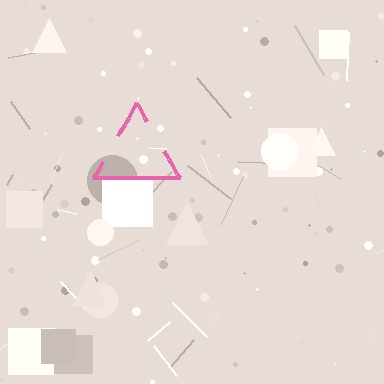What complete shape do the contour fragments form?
The contour fragments form a triangle.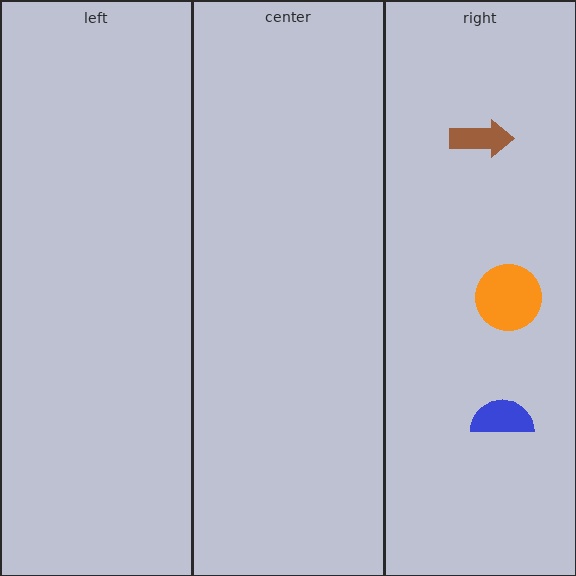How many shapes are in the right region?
3.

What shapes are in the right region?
The blue semicircle, the brown arrow, the orange circle.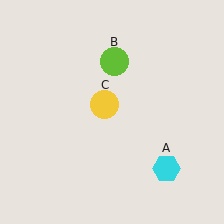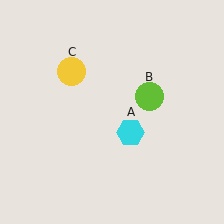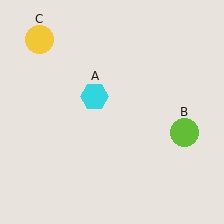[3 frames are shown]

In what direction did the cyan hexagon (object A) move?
The cyan hexagon (object A) moved up and to the left.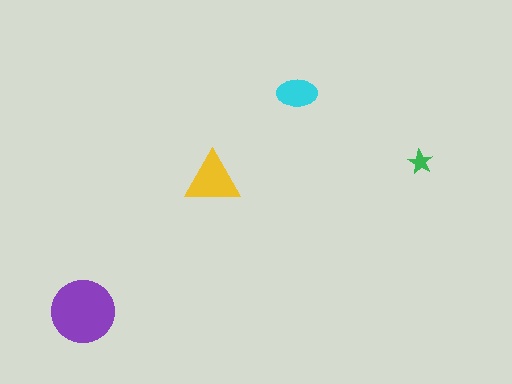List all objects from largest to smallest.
The purple circle, the yellow triangle, the cyan ellipse, the green star.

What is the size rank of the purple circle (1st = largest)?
1st.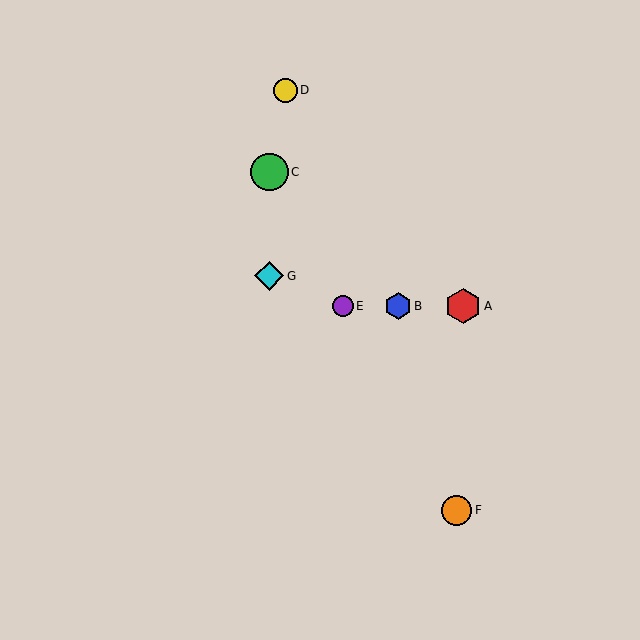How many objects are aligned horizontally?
3 objects (A, B, E) are aligned horizontally.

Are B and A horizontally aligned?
Yes, both are at y≈306.